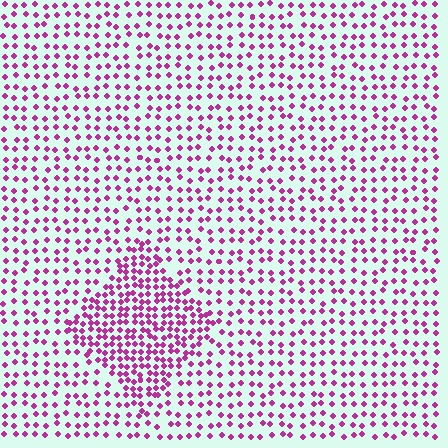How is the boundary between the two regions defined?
The boundary is defined by a change in element density (approximately 2.0x ratio). All elements are the same color, size, and shape.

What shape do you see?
I see a diamond.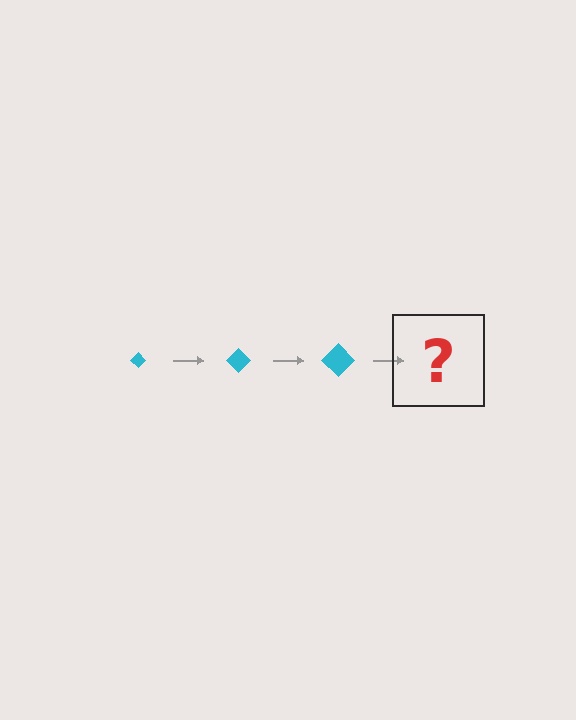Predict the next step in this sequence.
The next step is a cyan diamond, larger than the previous one.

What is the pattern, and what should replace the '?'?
The pattern is that the diamond gets progressively larger each step. The '?' should be a cyan diamond, larger than the previous one.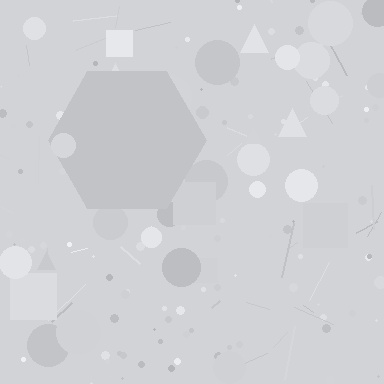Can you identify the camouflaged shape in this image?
The camouflaged shape is a hexagon.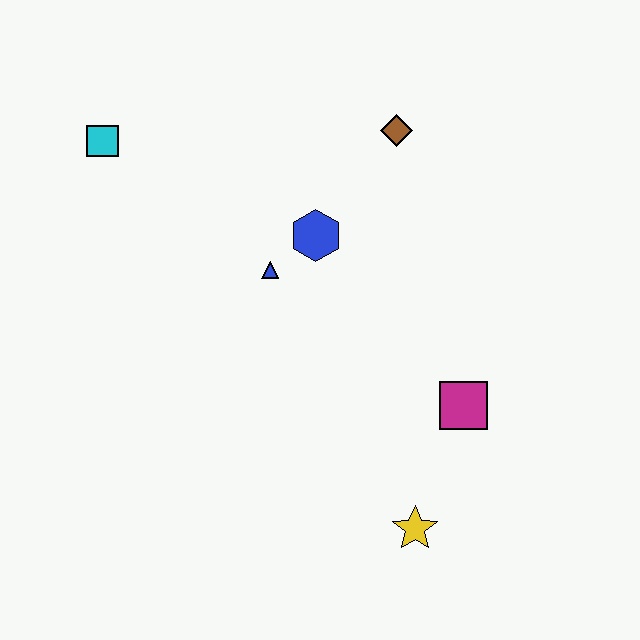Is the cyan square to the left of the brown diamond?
Yes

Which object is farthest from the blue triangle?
The yellow star is farthest from the blue triangle.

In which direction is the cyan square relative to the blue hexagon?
The cyan square is to the left of the blue hexagon.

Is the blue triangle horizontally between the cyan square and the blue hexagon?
Yes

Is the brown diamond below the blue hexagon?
No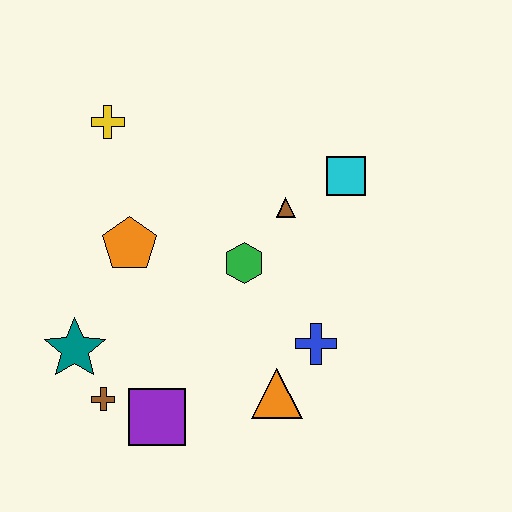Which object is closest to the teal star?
The brown cross is closest to the teal star.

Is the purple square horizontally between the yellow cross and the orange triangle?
Yes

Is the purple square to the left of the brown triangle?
Yes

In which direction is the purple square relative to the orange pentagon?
The purple square is below the orange pentagon.